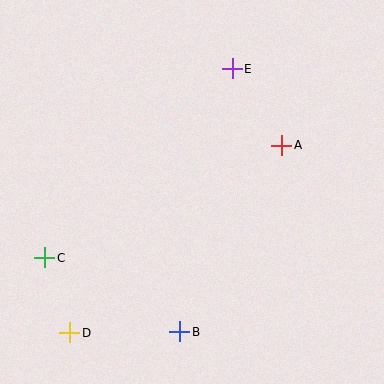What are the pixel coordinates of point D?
Point D is at (69, 333).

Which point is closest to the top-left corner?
Point E is closest to the top-left corner.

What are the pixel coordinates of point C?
Point C is at (45, 258).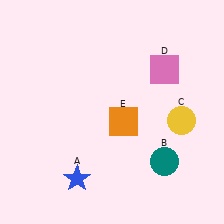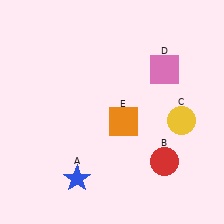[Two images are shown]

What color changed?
The circle (B) changed from teal in Image 1 to red in Image 2.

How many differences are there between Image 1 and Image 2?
There is 1 difference between the two images.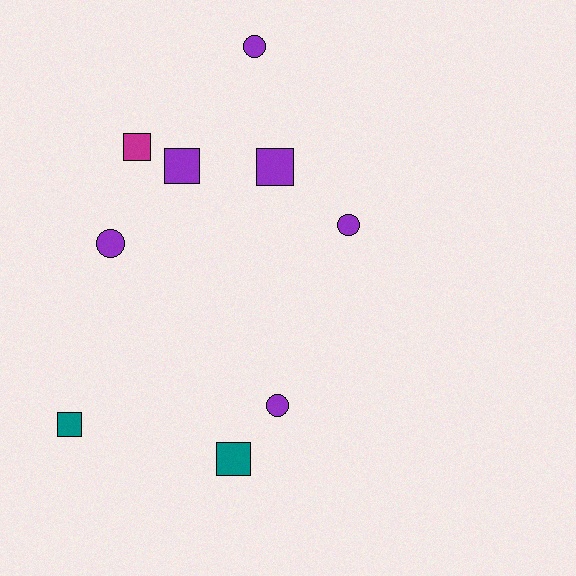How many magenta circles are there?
There are no magenta circles.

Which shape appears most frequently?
Square, with 5 objects.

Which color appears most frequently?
Purple, with 6 objects.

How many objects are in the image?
There are 9 objects.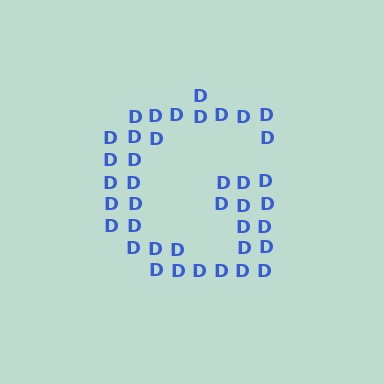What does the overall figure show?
The overall figure shows the letter G.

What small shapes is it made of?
It is made of small letter D's.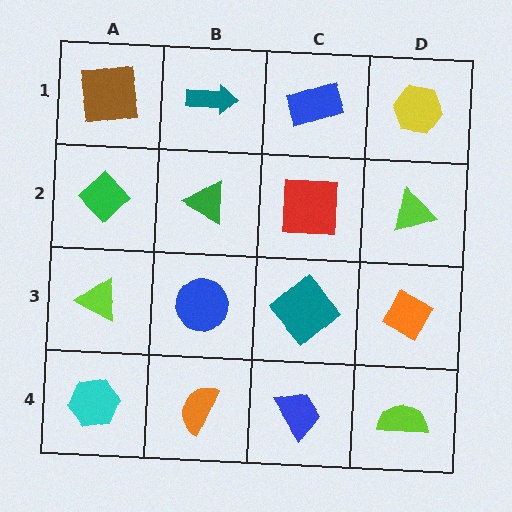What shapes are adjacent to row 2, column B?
A teal arrow (row 1, column B), a blue circle (row 3, column B), a green diamond (row 2, column A), a red square (row 2, column C).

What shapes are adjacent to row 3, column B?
A green triangle (row 2, column B), an orange semicircle (row 4, column B), a lime triangle (row 3, column A), a teal diamond (row 3, column C).